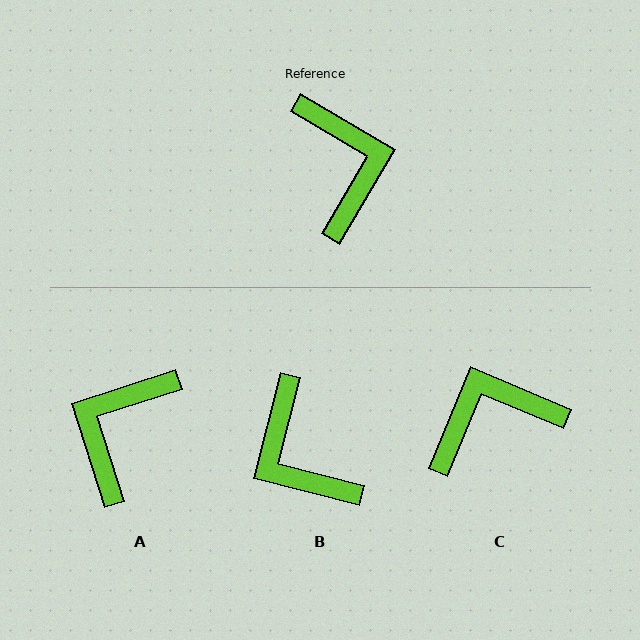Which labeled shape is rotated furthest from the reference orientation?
B, about 164 degrees away.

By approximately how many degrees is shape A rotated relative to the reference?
Approximately 138 degrees counter-clockwise.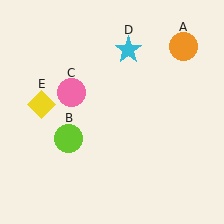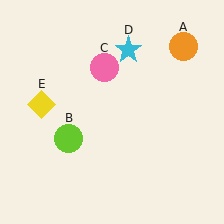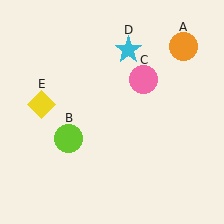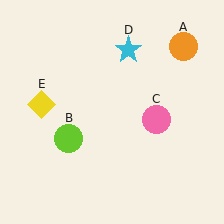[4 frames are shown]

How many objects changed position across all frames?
1 object changed position: pink circle (object C).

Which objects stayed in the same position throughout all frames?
Orange circle (object A) and lime circle (object B) and cyan star (object D) and yellow diamond (object E) remained stationary.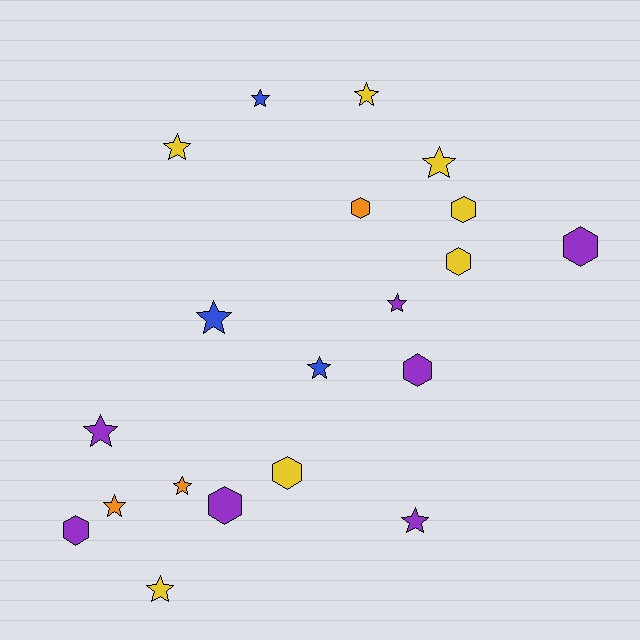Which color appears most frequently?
Yellow, with 7 objects.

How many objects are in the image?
There are 20 objects.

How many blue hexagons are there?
There are no blue hexagons.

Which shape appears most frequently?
Star, with 12 objects.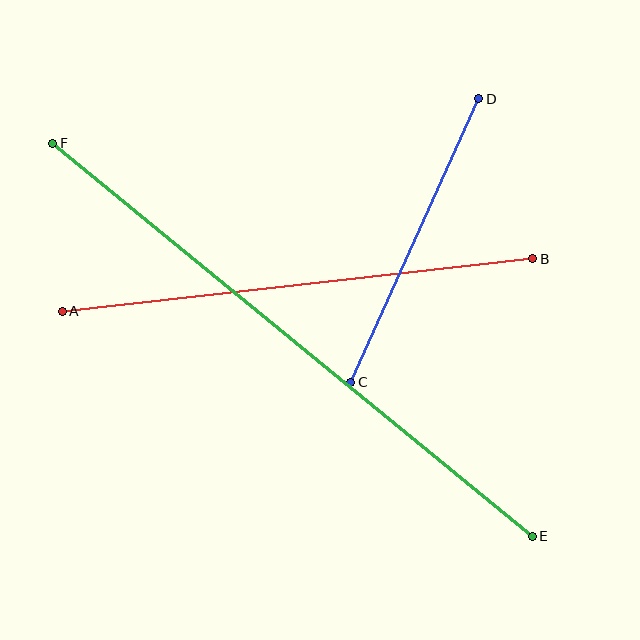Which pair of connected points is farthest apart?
Points E and F are farthest apart.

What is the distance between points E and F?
The distance is approximately 620 pixels.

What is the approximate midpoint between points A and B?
The midpoint is at approximately (298, 285) pixels.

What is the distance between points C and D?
The distance is approximately 311 pixels.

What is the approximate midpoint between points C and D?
The midpoint is at approximately (415, 241) pixels.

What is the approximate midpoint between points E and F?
The midpoint is at approximately (292, 340) pixels.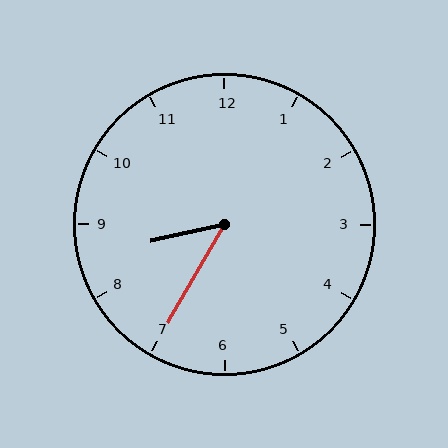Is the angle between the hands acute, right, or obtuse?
It is acute.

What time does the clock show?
8:35.